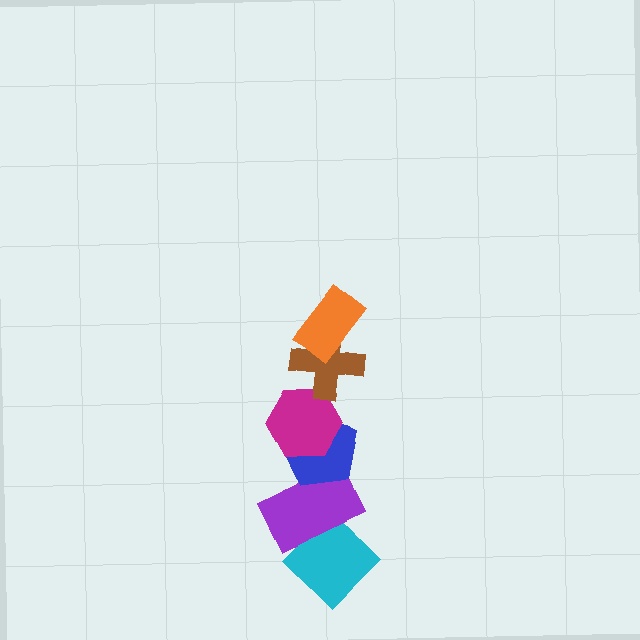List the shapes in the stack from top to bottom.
From top to bottom: the orange rectangle, the brown cross, the magenta hexagon, the blue pentagon, the purple rectangle, the cyan diamond.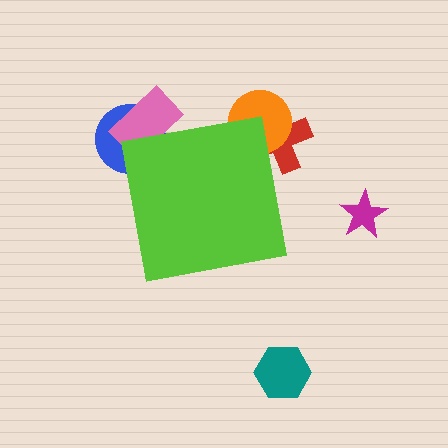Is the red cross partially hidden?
Yes, the red cross is partially hidden behind the lime square.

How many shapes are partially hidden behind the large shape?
4 shapes are partially hidden.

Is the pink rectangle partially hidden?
Yes, the pink rectangle is partially hidden behind the lime square.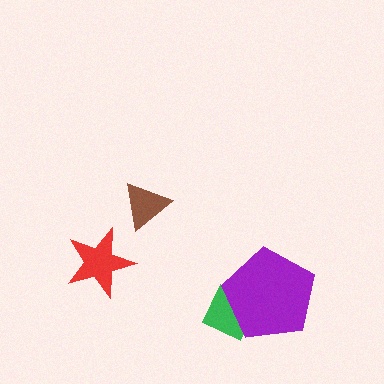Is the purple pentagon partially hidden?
No, no other shape covers it.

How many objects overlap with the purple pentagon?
1 object overlaps with the purple pentagon.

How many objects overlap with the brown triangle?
0 objects overlap with the brown triangle.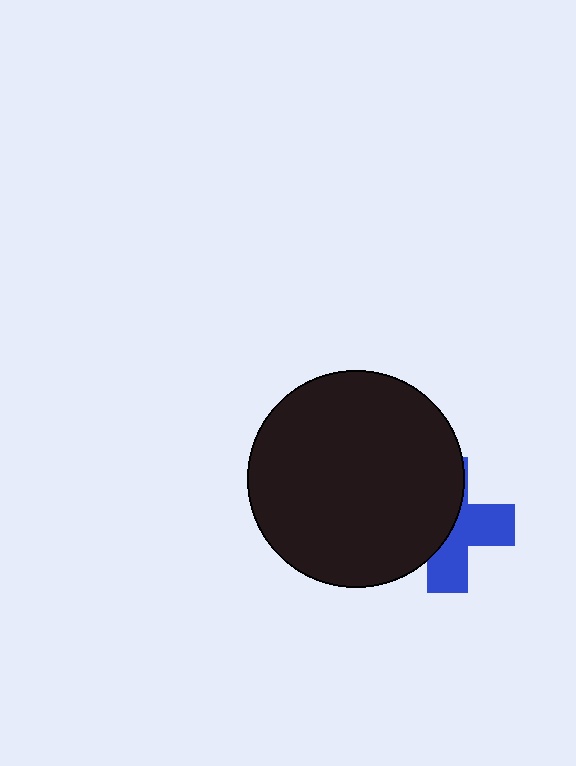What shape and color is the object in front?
The object in front is a black circle.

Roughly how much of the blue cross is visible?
About half of it is visible (roughly 48%).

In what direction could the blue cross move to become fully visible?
The blue cross could move right. That would shift it out from behind the black circle entirely.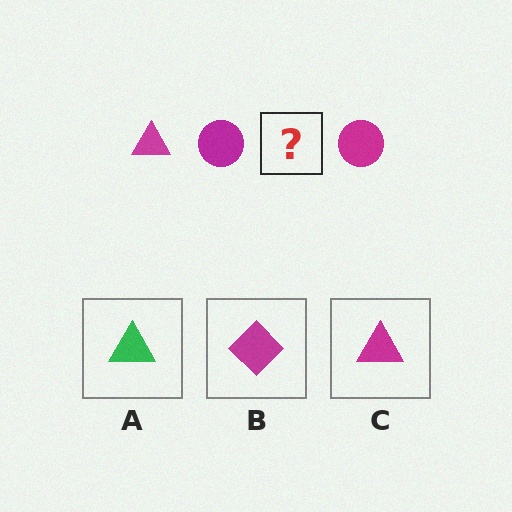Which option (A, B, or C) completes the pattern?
C.